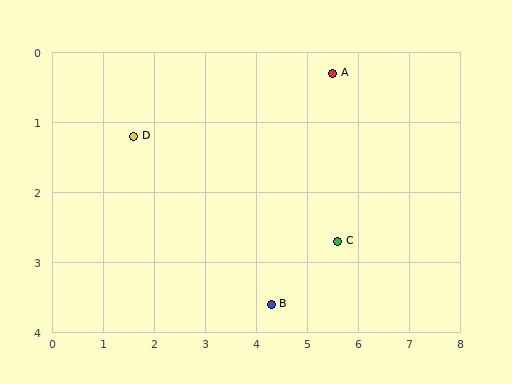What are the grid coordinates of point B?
Point B is at approximately (4.3, 3.6).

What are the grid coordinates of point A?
Point A is at approximately (5.5, 0.3).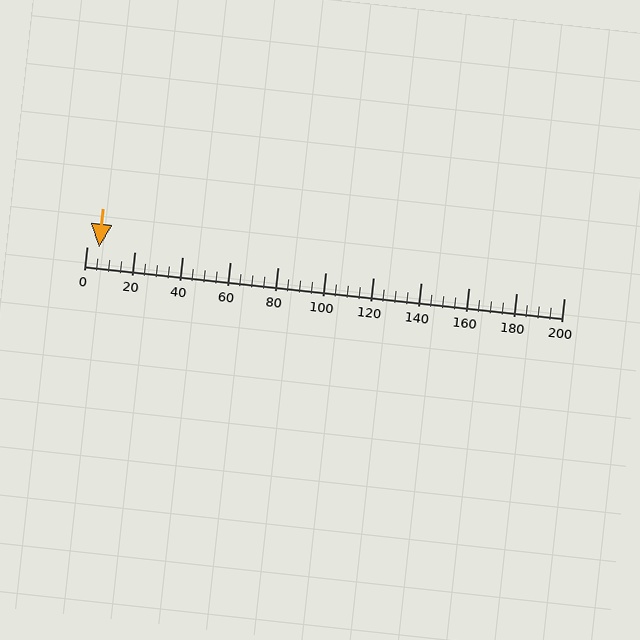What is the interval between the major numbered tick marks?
The major tick marks are spaced 20 units apart.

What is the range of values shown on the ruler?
The ruler shows values from 0 to 200.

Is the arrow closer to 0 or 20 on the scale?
The arrow is closer to 0.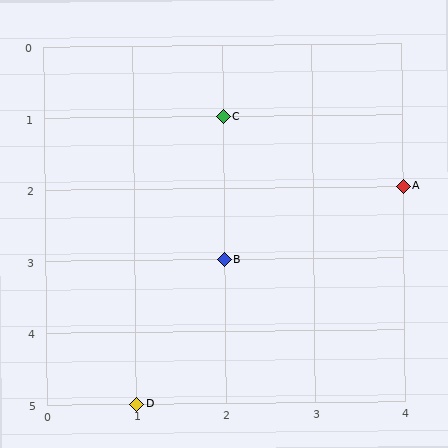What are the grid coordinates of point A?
Point A is at grid coordinates (4, 2).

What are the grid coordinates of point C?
Point C is at grid coordinates (2, 1).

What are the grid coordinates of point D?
Point D is at grid coordinates (1, 5).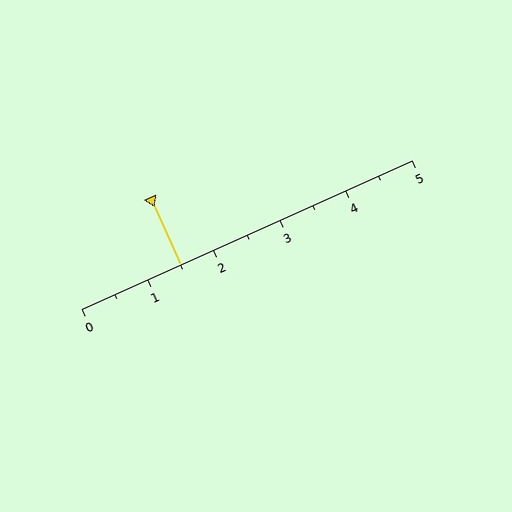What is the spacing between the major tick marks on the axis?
The major ticks are spaced 1 apart.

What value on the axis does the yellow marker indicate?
The marker indicates approximately 1.5.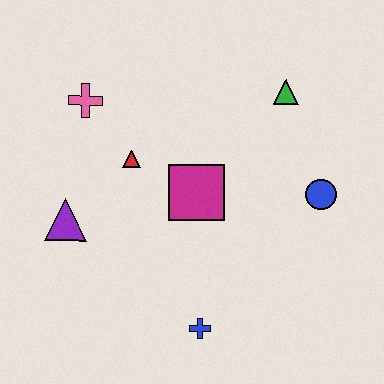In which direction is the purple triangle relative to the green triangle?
The purple triangle is to the left of the green triangle.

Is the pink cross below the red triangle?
No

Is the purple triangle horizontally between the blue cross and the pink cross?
No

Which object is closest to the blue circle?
The green triangle is closest to the blue circle.